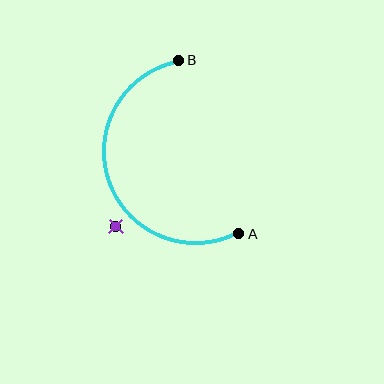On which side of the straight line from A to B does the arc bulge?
The arc bulges to the left of the straight line connecting A and B.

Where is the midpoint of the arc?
The arc midpoint is the point on the curve farthest from the straight line joining A and B. It sits to the left of that line.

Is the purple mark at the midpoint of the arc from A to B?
No — the purple mark does not lie on the arc at all. It sits slightly outside the curve.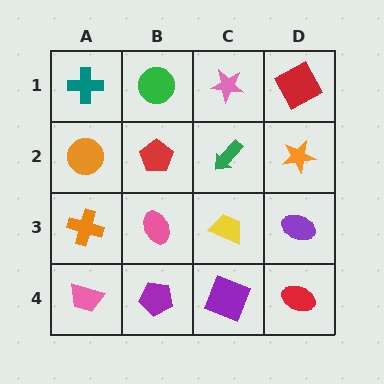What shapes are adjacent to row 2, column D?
A red square (row 1, column D), a purple ellipse (row 3, column D), a green arrow (row 2, column C).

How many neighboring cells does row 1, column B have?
3.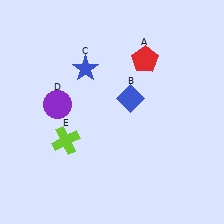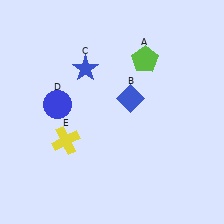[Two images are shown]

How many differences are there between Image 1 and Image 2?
There are 3 differences between the two images.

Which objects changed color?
A changed from red to lime. D changed from purple to blue. E changed from lime to yellow.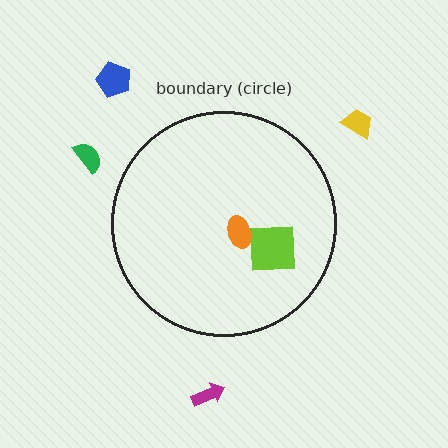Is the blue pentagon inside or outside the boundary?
Outside.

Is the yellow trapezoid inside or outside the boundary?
Outside.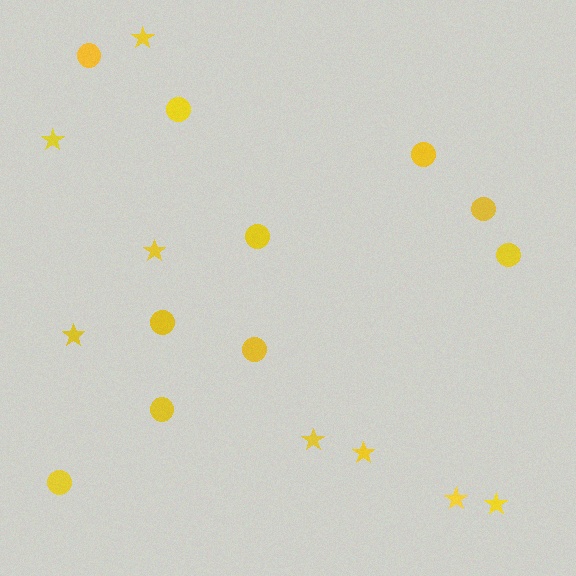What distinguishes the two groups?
There are 2 groups: one group of stars (8) and one group of circles (10).